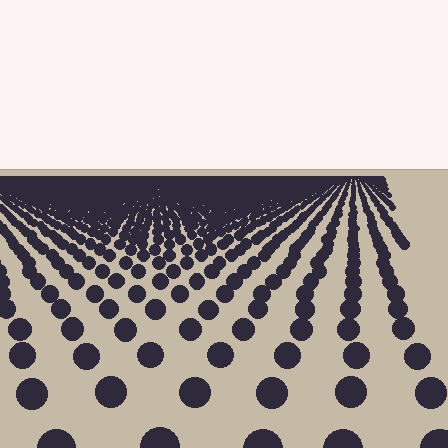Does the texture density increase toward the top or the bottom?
Density increases toward the top.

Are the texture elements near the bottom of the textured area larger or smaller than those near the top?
Larger. Near the bottom, elements are closer to the viewer and appear at a bigger on-screen size.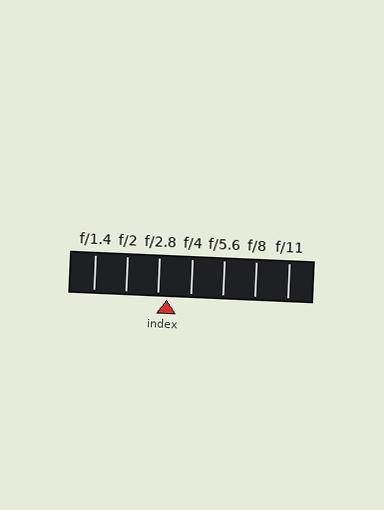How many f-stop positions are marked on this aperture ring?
There are 7 f-stop positions marked.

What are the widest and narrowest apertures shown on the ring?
The widest aperture shown is f/1.4 and the narrowest is f/11.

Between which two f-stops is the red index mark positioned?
The index mark is between f/2.8 and f/4.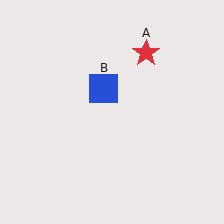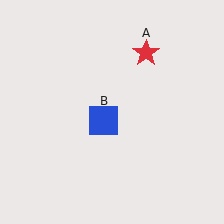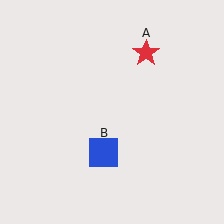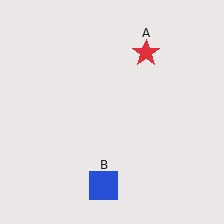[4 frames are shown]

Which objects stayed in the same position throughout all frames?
Red star (object A) remained stationary.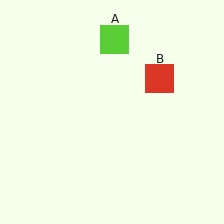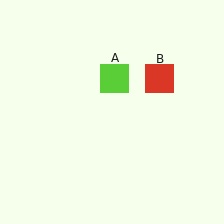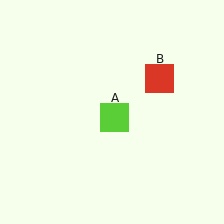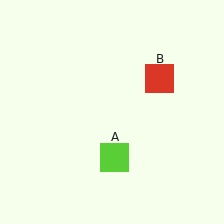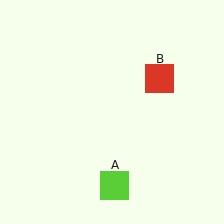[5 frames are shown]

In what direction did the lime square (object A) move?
The lime square (object A) moved down.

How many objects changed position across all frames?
1 object changed position: lime square (object A).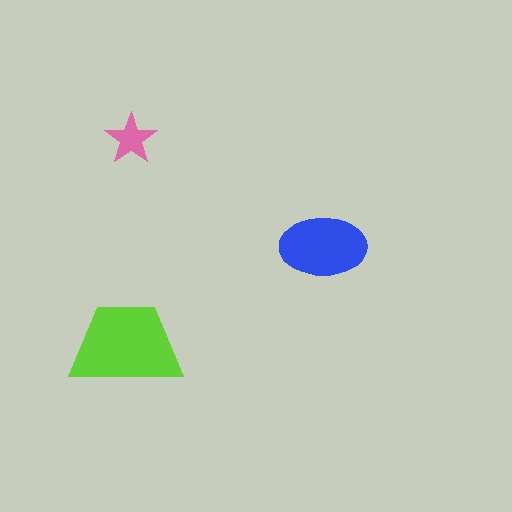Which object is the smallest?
The pink star.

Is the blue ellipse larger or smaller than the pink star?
Larger.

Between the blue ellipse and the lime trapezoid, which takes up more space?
The lime trapezoid.